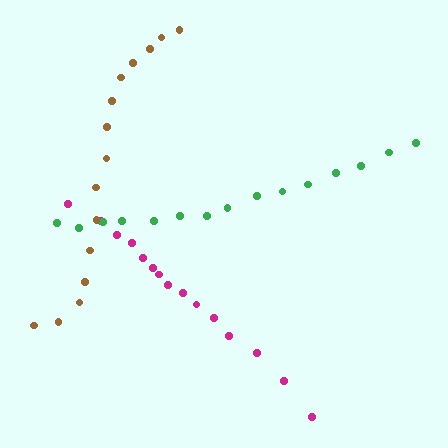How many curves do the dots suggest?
There are 3 distinct paths.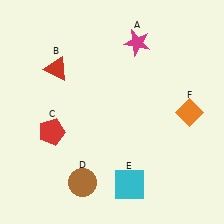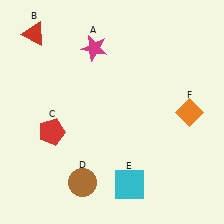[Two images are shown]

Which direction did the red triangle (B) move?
The red triangle (B) moved up.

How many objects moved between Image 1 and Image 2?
2 objects moved between the two images.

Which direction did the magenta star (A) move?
The magenta star (A) moved left.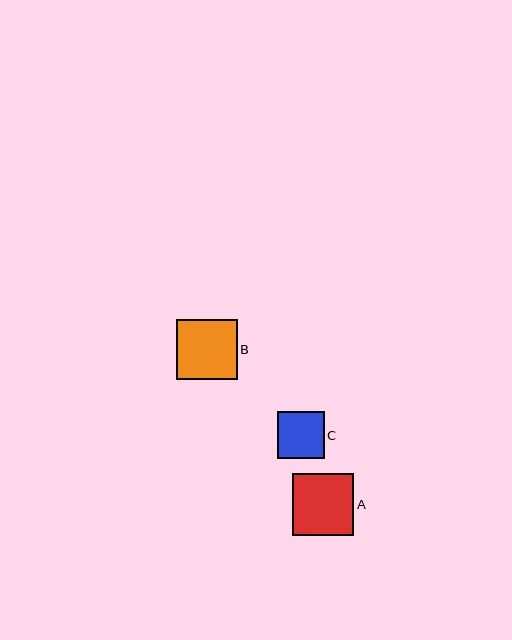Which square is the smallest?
Square C is the smallest with a size of approximately 47 pixels.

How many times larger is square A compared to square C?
Square A is approximately 1.3 times the size of square C.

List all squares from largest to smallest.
From largest to smallest: A, B, C.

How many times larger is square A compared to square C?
Square A is approximately 1.3 times the size of square C.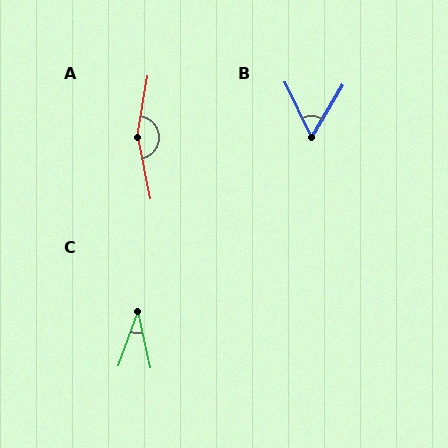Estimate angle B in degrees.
Approximately 57 degrees.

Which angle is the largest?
A, at approximately 159 degrees.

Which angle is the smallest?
C, at approximately 31 degrees.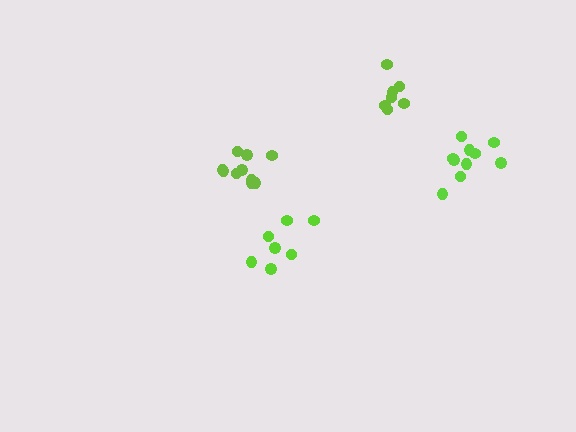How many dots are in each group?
Group 1: 10 dots, Group 2: 7 dots, Group 3: 10 dots, Group 4: 7 dots (34 total).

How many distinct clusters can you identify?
There are 4 distinct clusters.